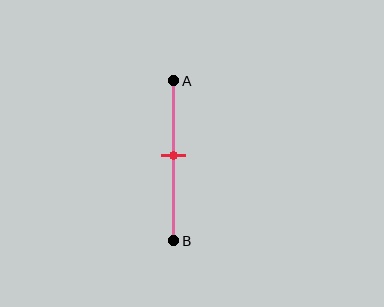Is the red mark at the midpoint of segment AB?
No, the mark is at about 45% from A, not at the 50% midpoint.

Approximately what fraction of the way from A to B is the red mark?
The red mark is approximately 45% of the way from A to B.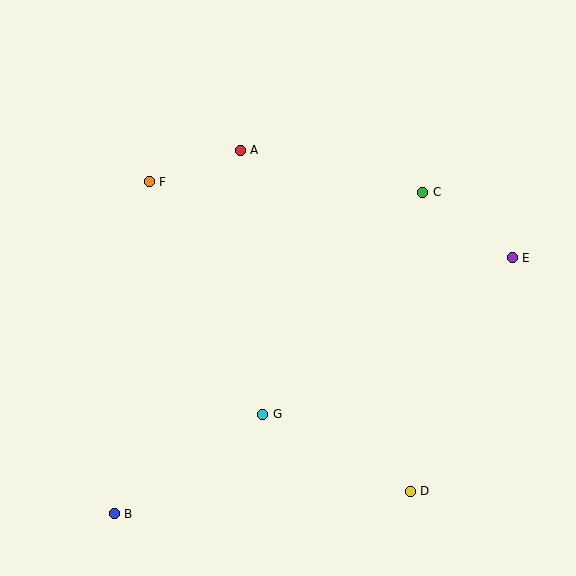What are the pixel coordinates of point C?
Point C is at (423, 192).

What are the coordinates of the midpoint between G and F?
The midpoint between G and F is at (206, 298).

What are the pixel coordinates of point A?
Point A is at (240, 150).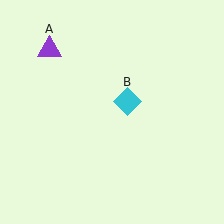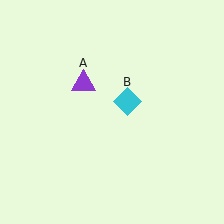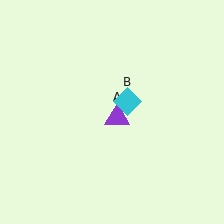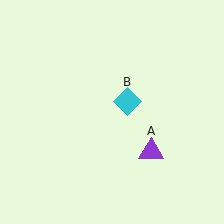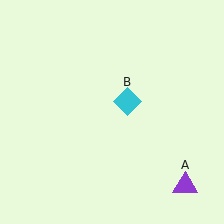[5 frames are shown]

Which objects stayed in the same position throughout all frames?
Cyan diamond (object B) remained stationary.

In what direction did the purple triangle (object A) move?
The purple triangle (object A) moved down and to the right.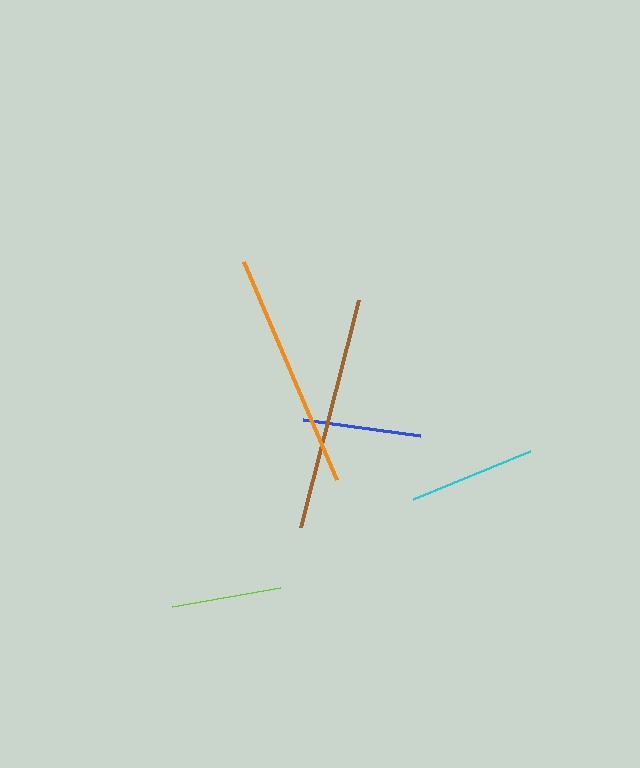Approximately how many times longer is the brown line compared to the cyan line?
The brown line is approximately 1.8 times the length of the cyan line.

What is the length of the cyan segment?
The cyan segment is approximately 127 pixels long.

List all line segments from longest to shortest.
From longest to shortest: orange, brown, cyan, blue, lime.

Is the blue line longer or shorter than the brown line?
The brown line is longer than the blue line.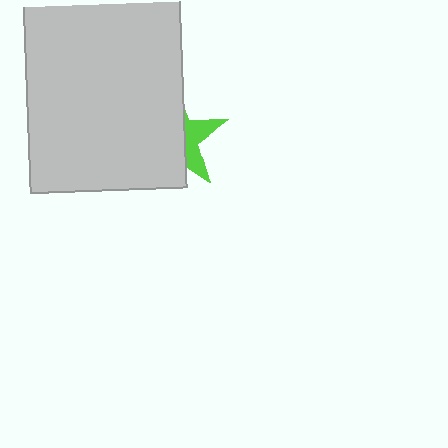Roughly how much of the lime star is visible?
A small part of it is visible (roughly 31%).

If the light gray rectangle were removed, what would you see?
You would see the complete lime star.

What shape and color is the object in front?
The object in front is a light gray rectangle.